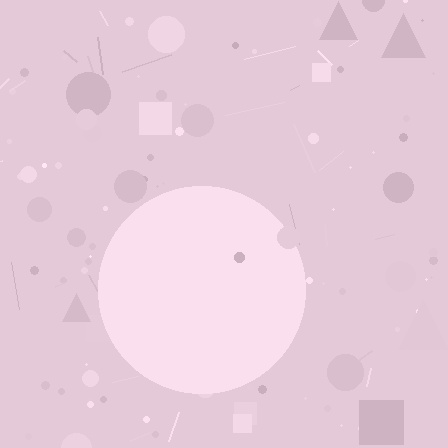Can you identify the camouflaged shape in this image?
The camouflaged shape is a circle.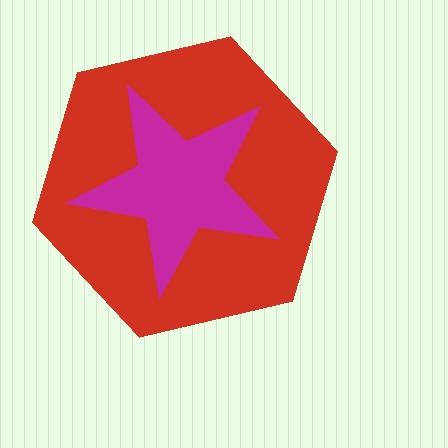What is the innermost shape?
The magenta star.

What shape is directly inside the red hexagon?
The magenta star.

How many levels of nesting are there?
2.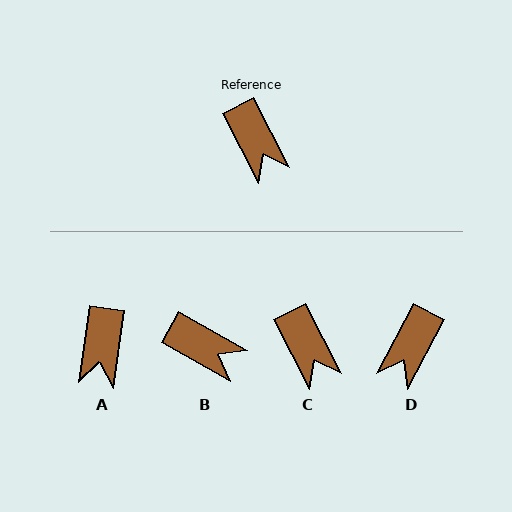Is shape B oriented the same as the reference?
No, it is off by about 34 degrees.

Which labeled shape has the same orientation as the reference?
C.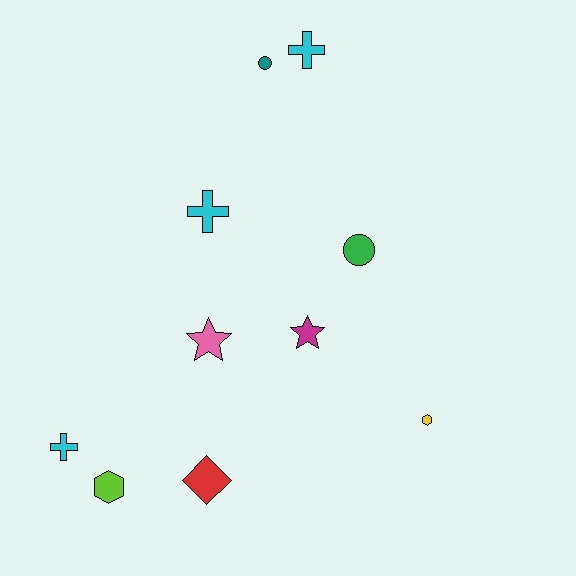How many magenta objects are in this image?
There is 1 magenta object.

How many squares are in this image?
There are no squares.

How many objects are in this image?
There are 10 objects.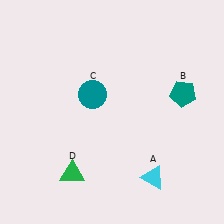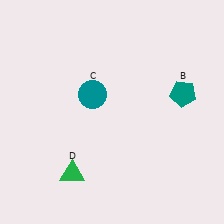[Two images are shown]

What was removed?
The cyan triangle (A) was removed in Image 2.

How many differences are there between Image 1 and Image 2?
There is 1 difference between the two images.